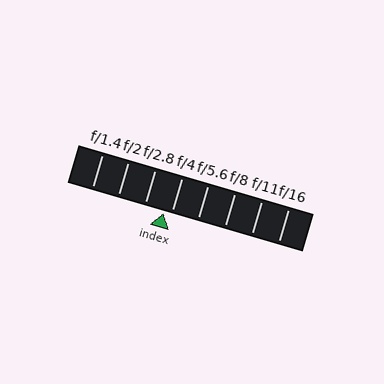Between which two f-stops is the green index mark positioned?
The index mark is between f/2.8 and f/4.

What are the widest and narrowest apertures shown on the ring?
The widest aperture shown is f/1.4 and the narrowest is f/16.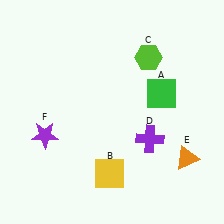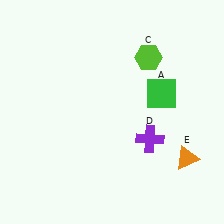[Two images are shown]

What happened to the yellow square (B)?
The yellow square (B) was removed in Image 2. It was in the bottom-left area of Image 1.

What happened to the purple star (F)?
The purple star (F) was removed in Image 2. It was in the bottom-left area of Image 1.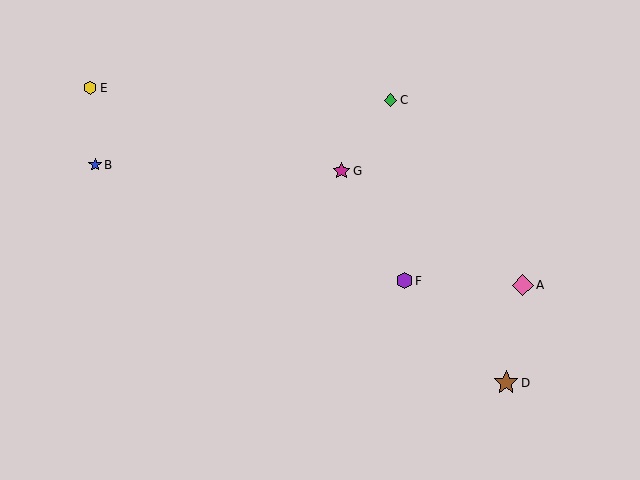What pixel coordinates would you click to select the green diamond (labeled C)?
Click at (391, 100) to select the green diamond C.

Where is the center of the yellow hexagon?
The center of the yellow hexagon is at (90, 88).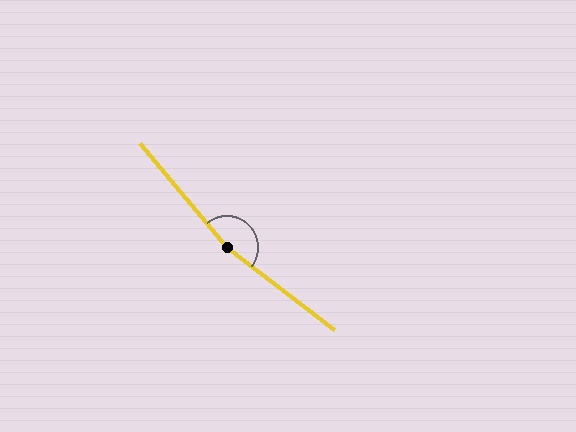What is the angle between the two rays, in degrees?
Approximately 167 degrees.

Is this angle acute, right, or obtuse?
It is obtuse.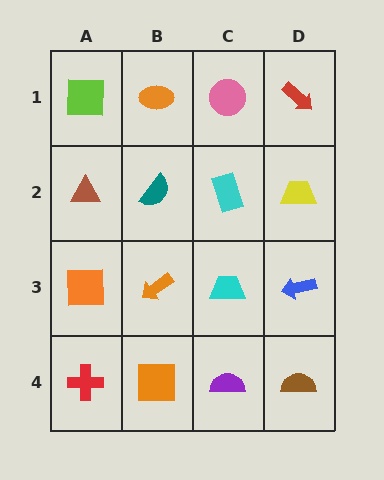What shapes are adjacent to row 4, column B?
An orange arrow (row 3, column B), a red cross (row 4, column A), a purple semicircle (row 4, column C).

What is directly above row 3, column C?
A cyan rectangle.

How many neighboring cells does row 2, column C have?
4.